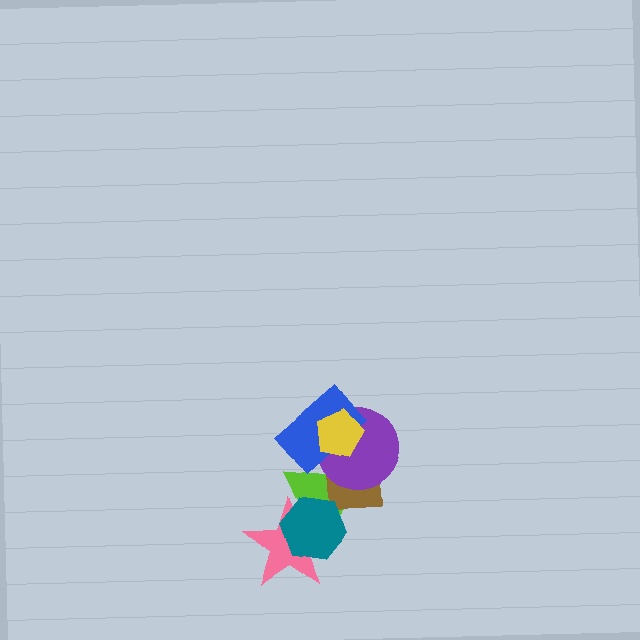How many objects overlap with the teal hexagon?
2 objects overlap with the teal hexagon.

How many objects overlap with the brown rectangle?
4 objects overlap with the brown rectangle.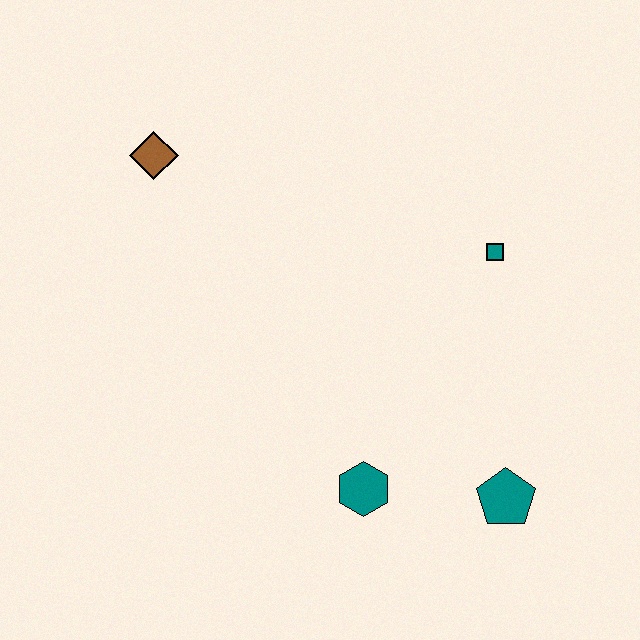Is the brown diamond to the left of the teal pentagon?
Yes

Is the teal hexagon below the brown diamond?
Yes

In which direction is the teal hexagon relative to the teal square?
The teal hexagon is below the teal square.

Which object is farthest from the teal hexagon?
The brown diamond is farthest from the teal hexagon.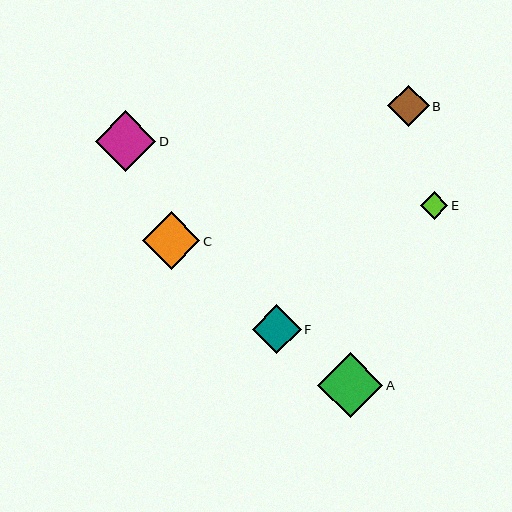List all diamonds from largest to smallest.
From largest to smallest: A, D, C, F, B, E.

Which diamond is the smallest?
Diamond E is the smallest with a size of approximately 27 pixels.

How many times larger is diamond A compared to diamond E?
Diamond A is approximately 2.4 times the size of diamond E.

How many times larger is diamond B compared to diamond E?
Diamond B is approximately 1.5 times the size of diamond E.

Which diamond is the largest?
Diamond A is the largest with a size of approximately 65 pixels.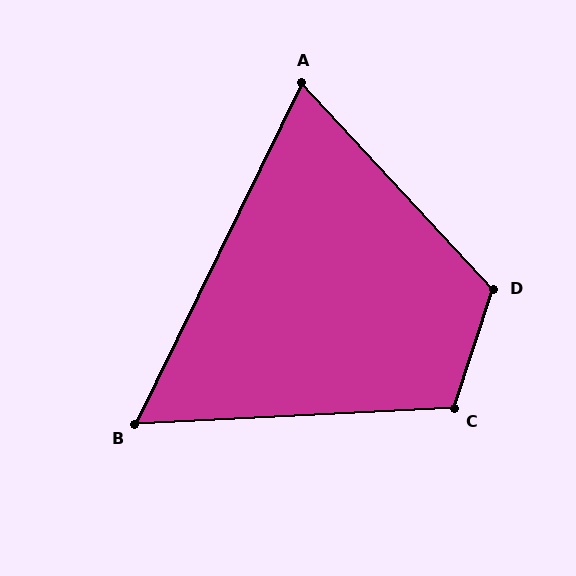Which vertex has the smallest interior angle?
B, at approximately 61 degrees.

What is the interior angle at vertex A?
Approximately 69 degrees (acute).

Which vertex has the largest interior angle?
D, at approximately 119 degrees.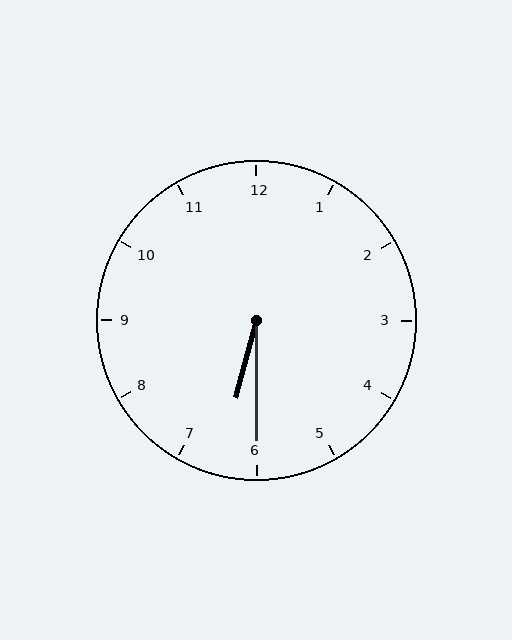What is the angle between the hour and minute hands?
Approximately 15 degrees.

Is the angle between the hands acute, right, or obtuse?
It is acute.